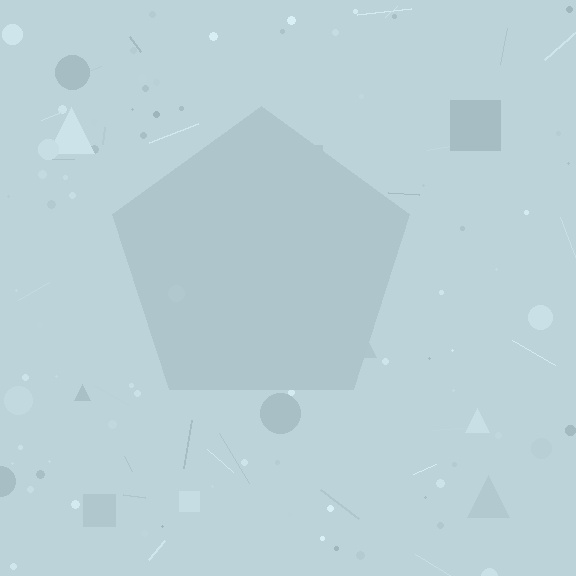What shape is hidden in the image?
A pentagon is hidden in the image.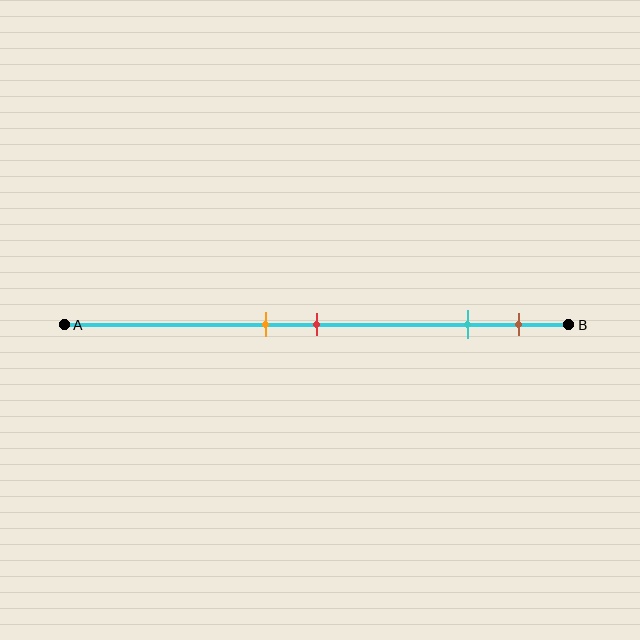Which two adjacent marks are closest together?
The orange and red marks are the closest adjacent pair.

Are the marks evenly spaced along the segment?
No, the marks are not evenly spaced.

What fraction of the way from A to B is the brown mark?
The brown mark is approximately 90% (0.9) of the way from A to B.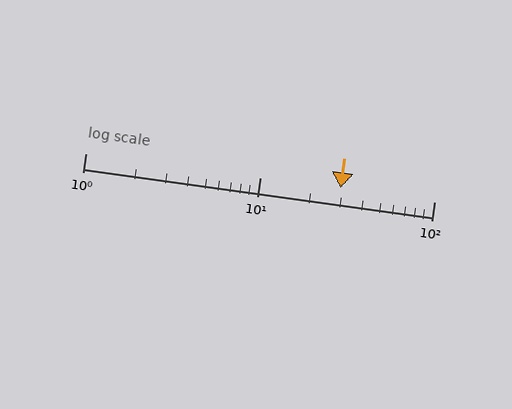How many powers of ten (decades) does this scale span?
The scale spans 2 decades, from 1 to 100.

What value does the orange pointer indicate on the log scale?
The pointer indicates approximately 29.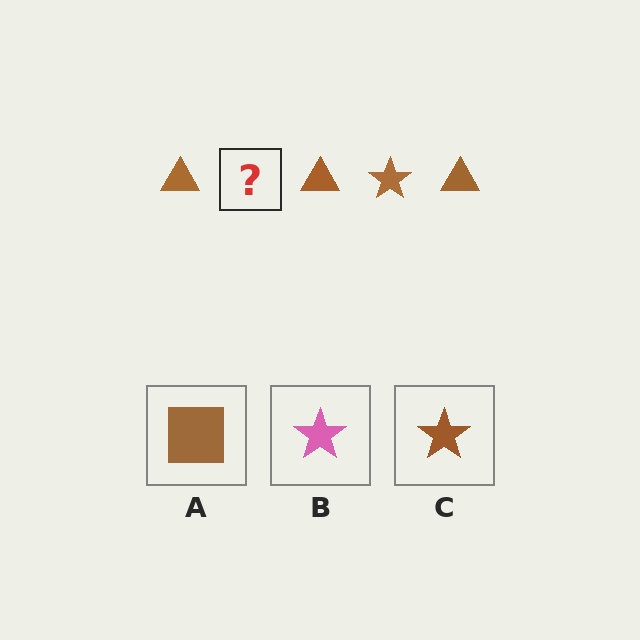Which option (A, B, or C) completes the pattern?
C.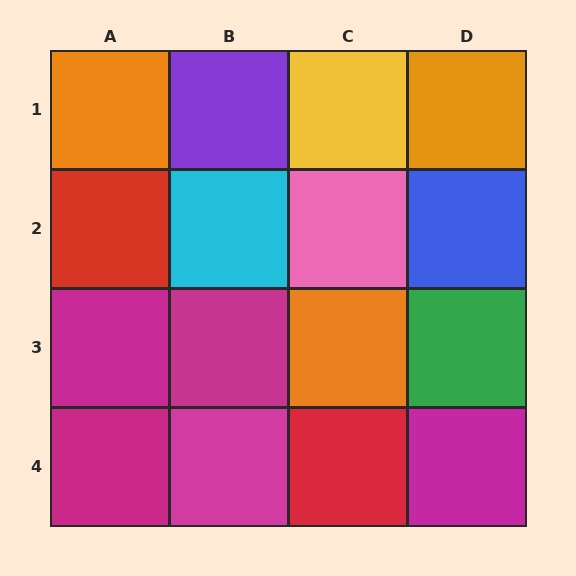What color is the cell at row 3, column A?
Magenta.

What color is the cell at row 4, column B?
Magenta.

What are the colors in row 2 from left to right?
Red, cyan, pink, blue.